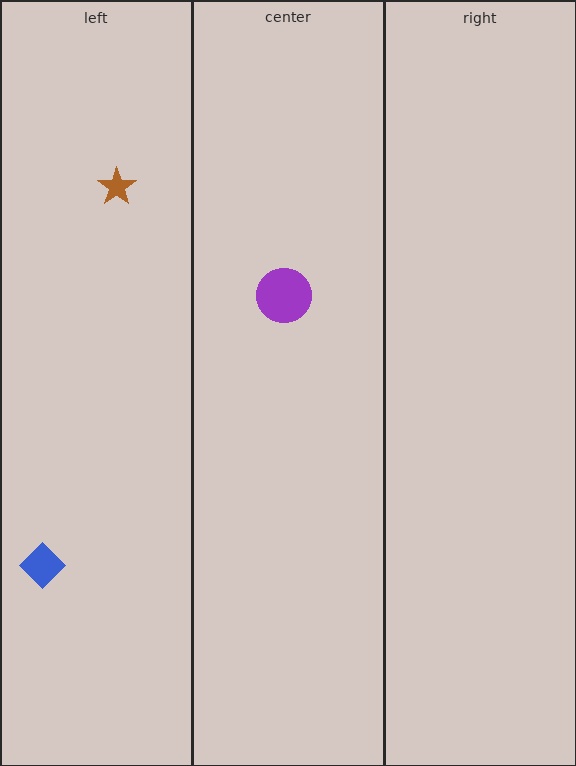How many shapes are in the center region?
1.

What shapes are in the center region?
The purple circle.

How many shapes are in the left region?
2.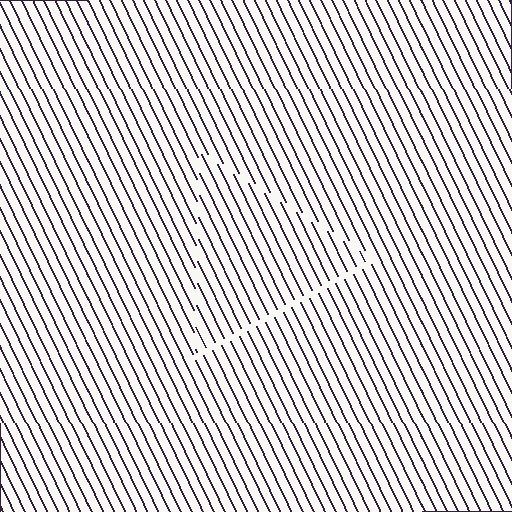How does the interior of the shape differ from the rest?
The interior of the shape contains the same grating, shifted by half a period — the contour is defined by the phase discontinuity where line-ends from the inner and outer gratings abut.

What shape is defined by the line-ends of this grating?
An illusory triangle. The interior of the shape contains the same grating, shifted by half a period — the contour is defined by the phase discontinuity where line-ends from the inner and outer gratings abut.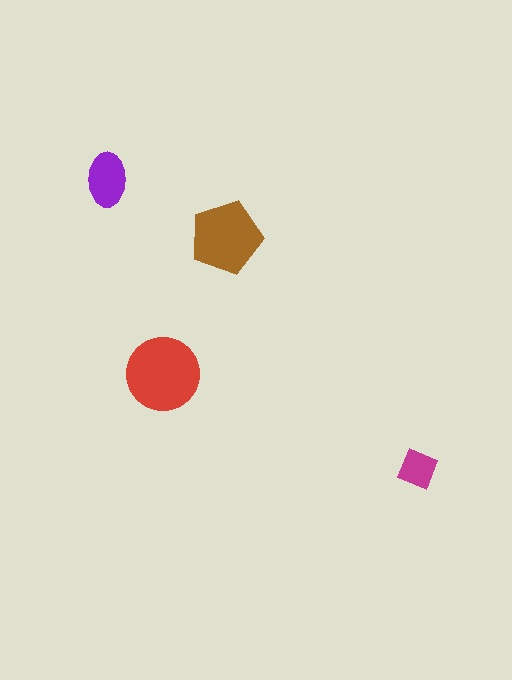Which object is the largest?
The red circle.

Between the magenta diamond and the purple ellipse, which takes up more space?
The purple ellipse.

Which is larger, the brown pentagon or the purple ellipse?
The brown pentagon.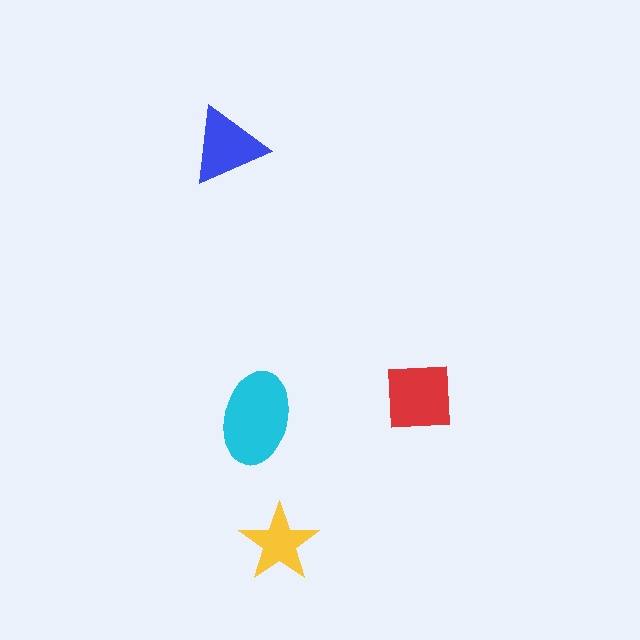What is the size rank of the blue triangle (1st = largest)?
3rd.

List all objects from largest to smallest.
The cyan ellipse, the red square, the blue triangle, the yellow star.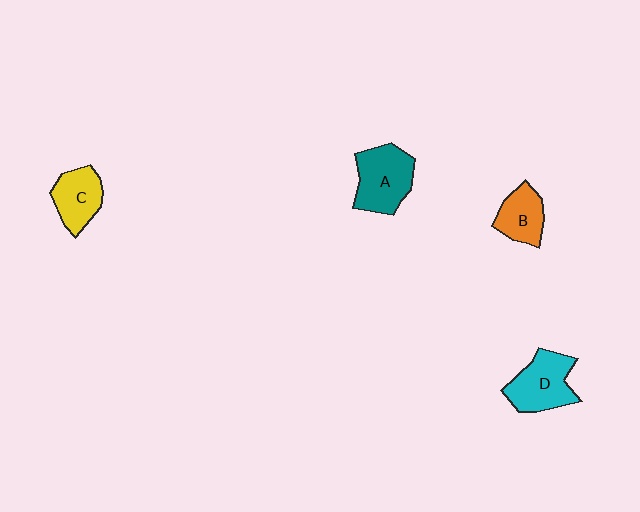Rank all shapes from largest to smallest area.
From largest to smallest: A (teal), D (cyan), C (yellow), B (orange).